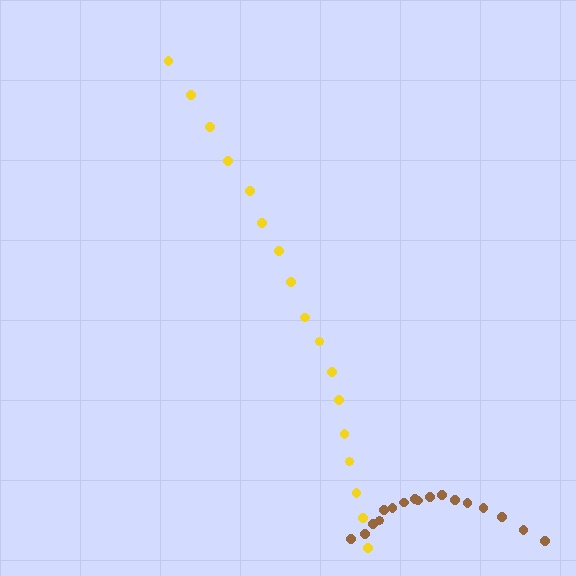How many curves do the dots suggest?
There are 2 distinct paths.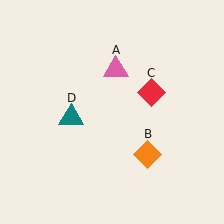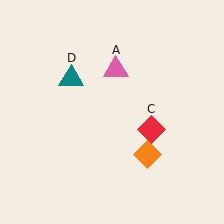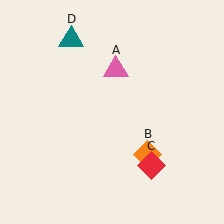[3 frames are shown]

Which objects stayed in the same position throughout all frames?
Pink triangle (object A) and orange diamond (object B) remained stationary.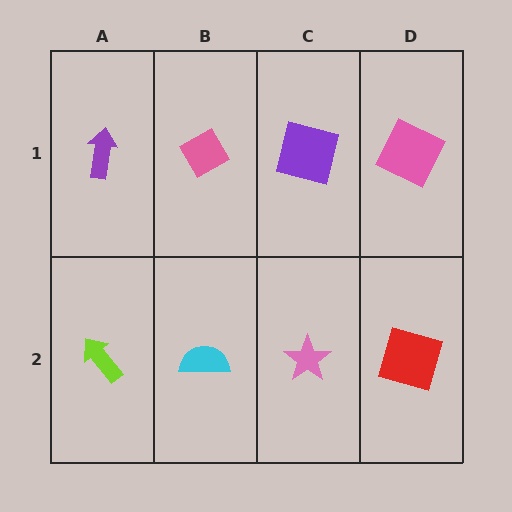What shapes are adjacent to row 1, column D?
A red square (row 2, column D), a purple square (row 1, column C).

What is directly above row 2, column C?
A purple square.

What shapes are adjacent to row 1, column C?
A pink star (row 2, column C), a pink diamond (row 1, column B), a pink square (row 1, column D).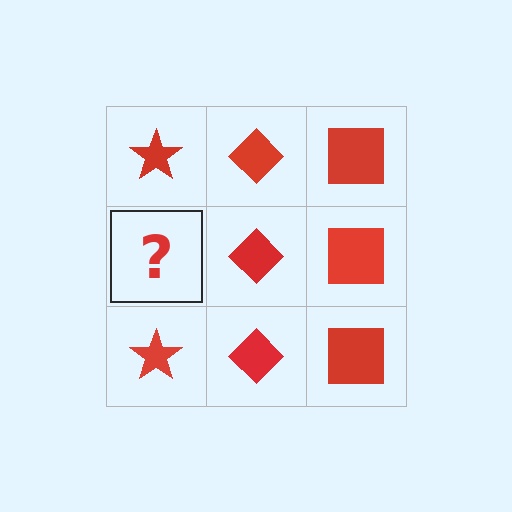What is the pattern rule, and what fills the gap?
The rule is that each column has a consistent shape. The gap should be filled with a red star.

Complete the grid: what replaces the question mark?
The question mark should be replaced with a red star.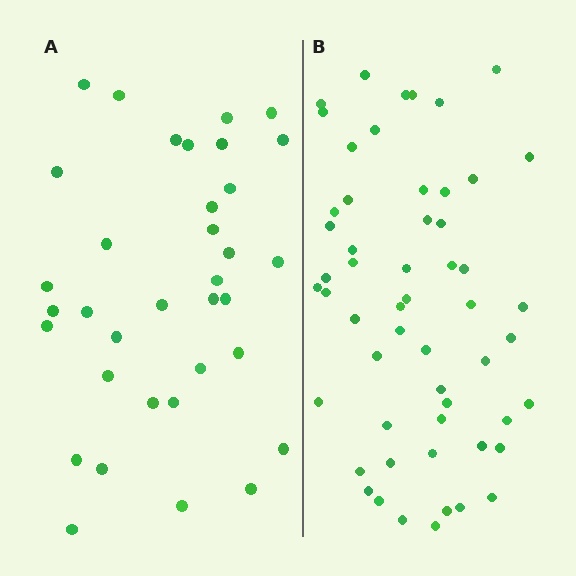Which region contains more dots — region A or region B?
Region B (the right region) has more dots.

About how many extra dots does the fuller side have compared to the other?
Region B has approximately 20 more dots than region A.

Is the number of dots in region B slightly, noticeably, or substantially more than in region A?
Region B has substantially more. The ratio is roughly 1.6 to 1.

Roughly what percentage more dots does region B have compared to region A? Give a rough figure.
About 55% more.